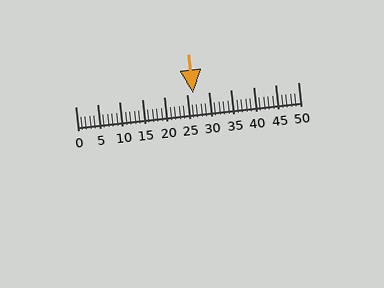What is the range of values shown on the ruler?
The ruler shows values from 0 to 50.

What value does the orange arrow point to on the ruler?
The orange arrow points to approximately 26.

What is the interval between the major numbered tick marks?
The major tick marks are spaced 5 units apart.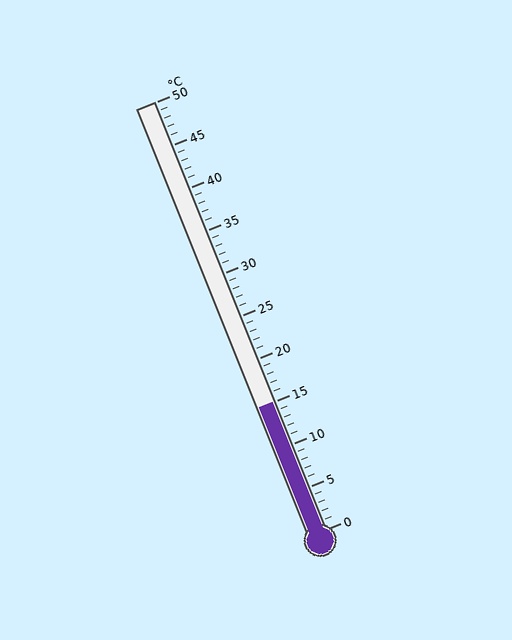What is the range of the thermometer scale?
The thermometer scale ranges from 0°C to 50°C.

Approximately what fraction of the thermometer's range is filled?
The thermometer is filled to approximately 30% of its range.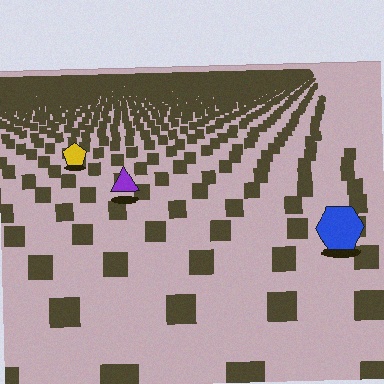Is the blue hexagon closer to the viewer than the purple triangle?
Yes. The blue hexagon is closer — you can tell from the texture gradient: the ground texture is coarser near it.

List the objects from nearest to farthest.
From nearest to farthest: the blue hexagon, the purple triangle, the yellow pentagon.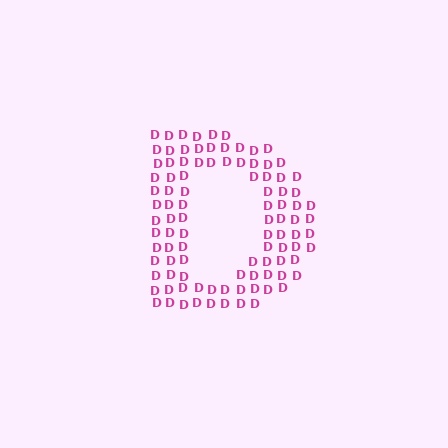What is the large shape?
The large shape is the letter D.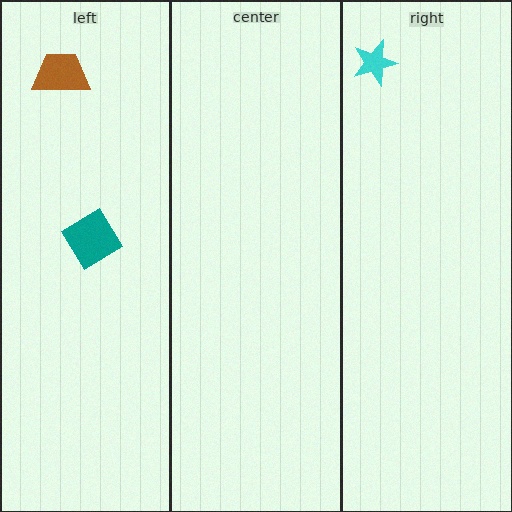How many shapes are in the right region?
1.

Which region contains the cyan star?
The right region.